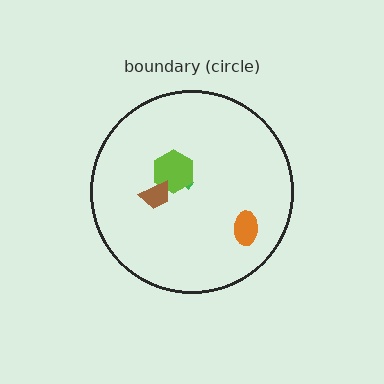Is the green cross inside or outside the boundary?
Inside.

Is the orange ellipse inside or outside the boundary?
Inside.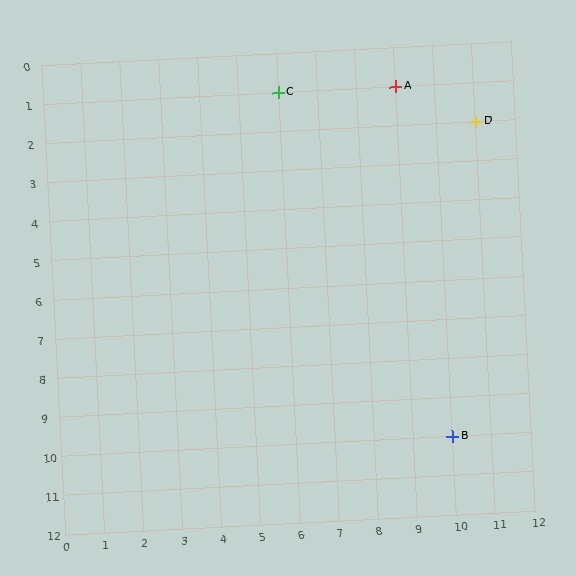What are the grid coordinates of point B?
Point B is at grid coordinates (10, 10).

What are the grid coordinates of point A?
Point A is at grid coordinates (9, 1).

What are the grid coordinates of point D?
Point D is at grid coordinates (11, 2).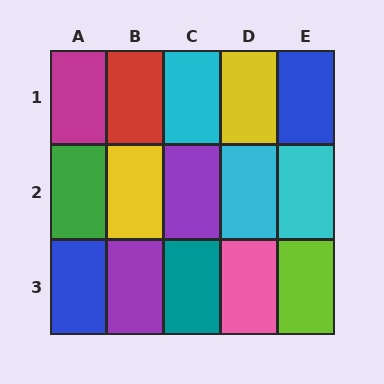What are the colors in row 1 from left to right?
Magenta, red, cyan, yellow, blue.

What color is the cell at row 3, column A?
Blue.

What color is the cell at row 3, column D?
Pink.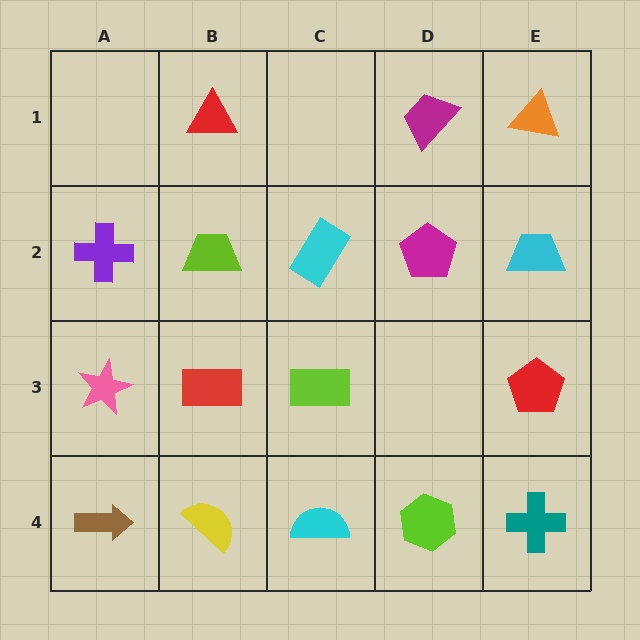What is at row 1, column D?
A magenta trapezoid.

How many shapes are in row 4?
5 shapes.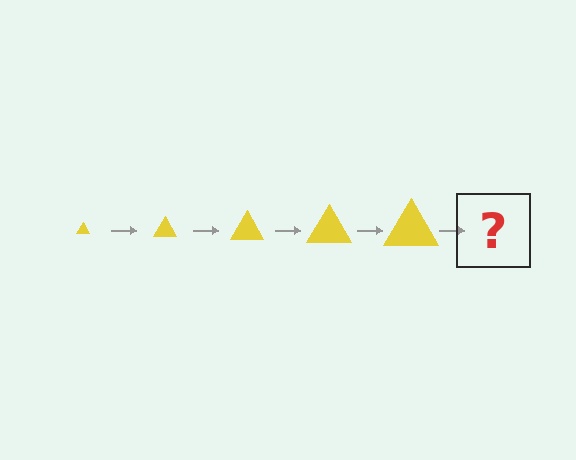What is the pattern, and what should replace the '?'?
The pattern is that the triangle gets progressively larger each step. The '?' should be a yellow triangle, larger than the previous one.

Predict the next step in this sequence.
The next step is a yellow triangle, larger than the previous one.